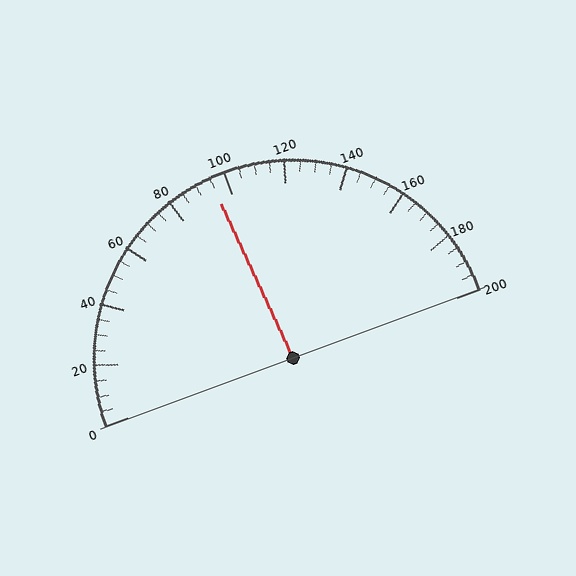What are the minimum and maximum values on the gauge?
The gauge ranges from 0 to 200.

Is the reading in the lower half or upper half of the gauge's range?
The reading is in the lower half of the range (0 to 200).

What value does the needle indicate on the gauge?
The needle indicates approximately 95.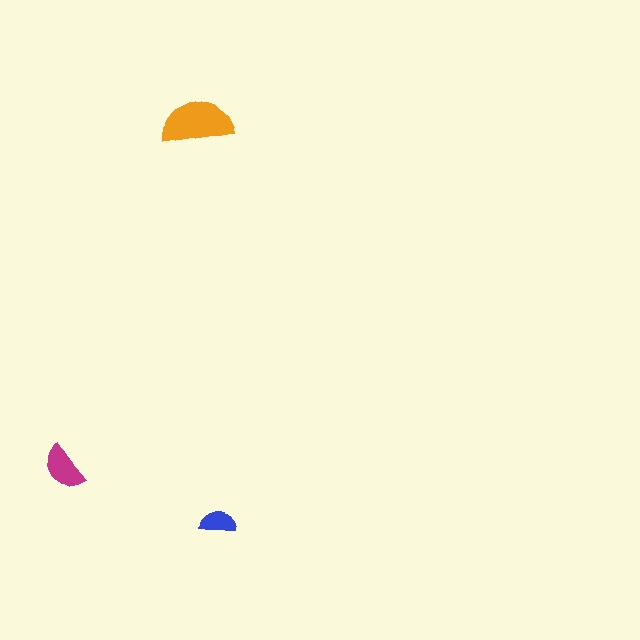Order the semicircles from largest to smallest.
the orange one, the magenta one, the blue one.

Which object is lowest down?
The blue semicircle is bottommost.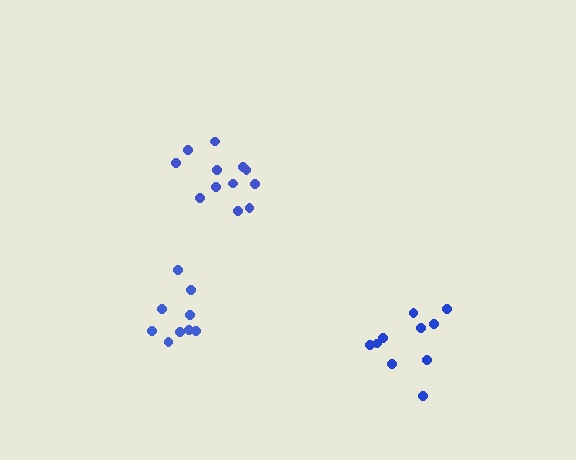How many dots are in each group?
Group 1: 12 dots, Group 2: 9 dots, Group 3: 10 dots (31 total).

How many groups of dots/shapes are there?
There are 3 groups.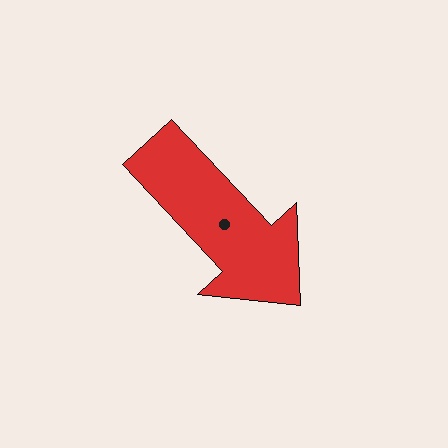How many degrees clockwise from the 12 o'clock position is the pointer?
Approximately 137 degrees.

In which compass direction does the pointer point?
Southeast.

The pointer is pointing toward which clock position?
Roughly 5 o'clock.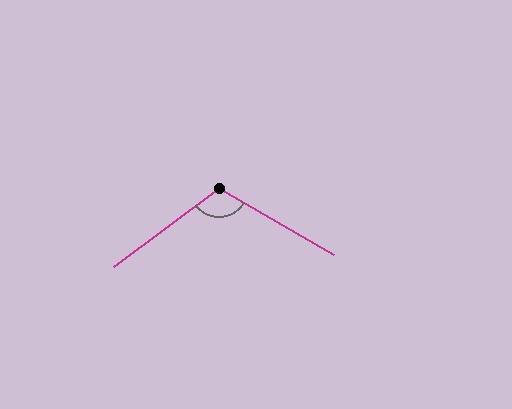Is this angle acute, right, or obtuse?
It is obtuse.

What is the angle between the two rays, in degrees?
Approximately 113 degrees.